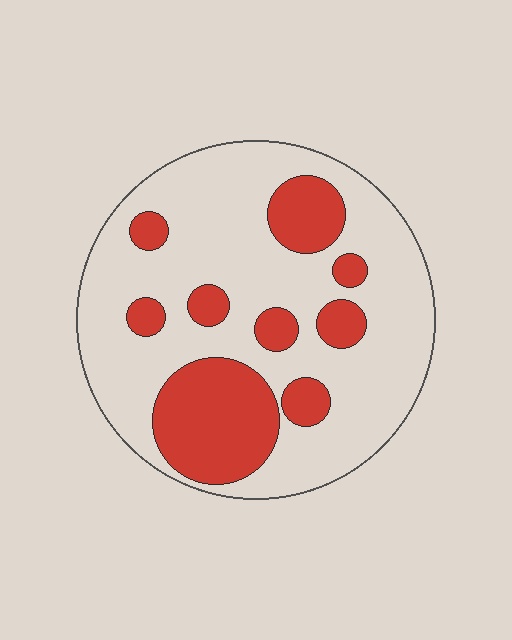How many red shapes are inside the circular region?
9.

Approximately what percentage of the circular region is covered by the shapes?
Approximately 30%.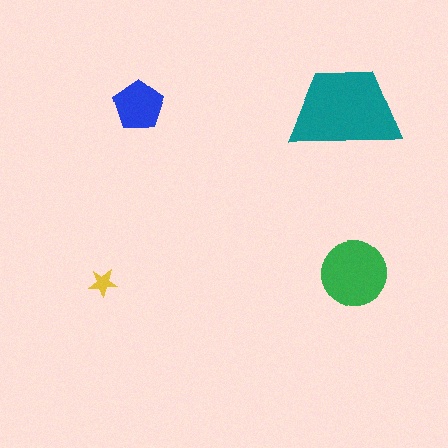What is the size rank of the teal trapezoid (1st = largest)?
1st.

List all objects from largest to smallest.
The teal trapezoid, the green circle, the blue pentagon, the yellow star.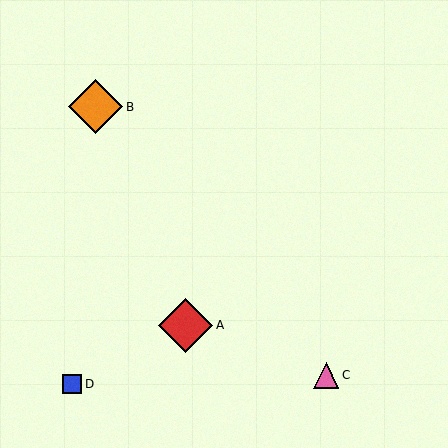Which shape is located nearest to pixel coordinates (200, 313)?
The red diamond (labeled A) at (186, 326) is nearest to that location.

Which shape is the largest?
The red diamond (labeled A) is the largest.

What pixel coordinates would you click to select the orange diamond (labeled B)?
Click at (96, 107) to select the orange diamond B.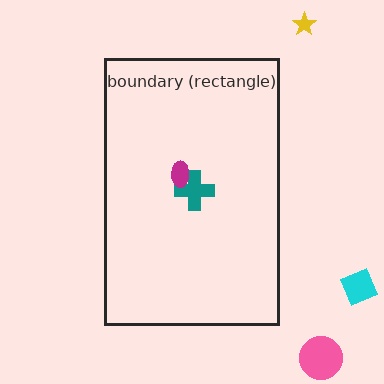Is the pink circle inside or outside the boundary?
Outside.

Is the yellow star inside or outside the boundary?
Outside.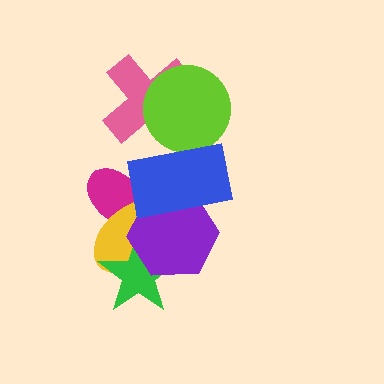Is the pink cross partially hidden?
Yes, it is partially covered by another shape.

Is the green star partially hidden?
Yes, it is partially covered by another shape.